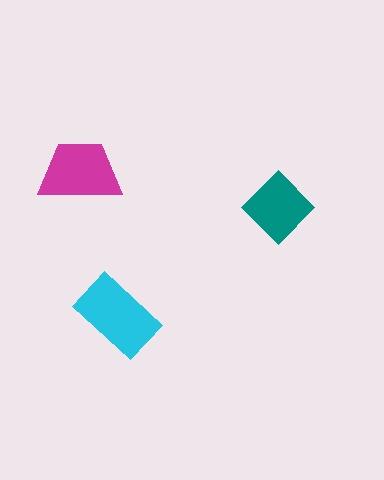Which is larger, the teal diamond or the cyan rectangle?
The cyan rectangle.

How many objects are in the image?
There are 3 objects in the image.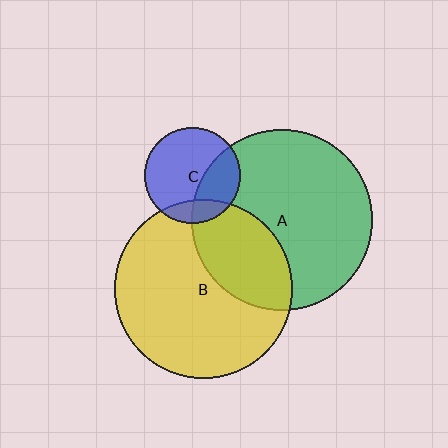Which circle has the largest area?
Circle A (green).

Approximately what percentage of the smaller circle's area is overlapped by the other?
Approximately 35%.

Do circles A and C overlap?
Yes.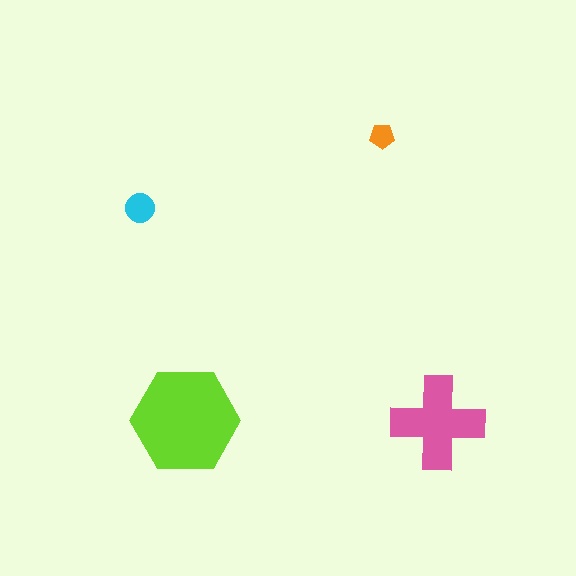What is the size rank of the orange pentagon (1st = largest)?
4th.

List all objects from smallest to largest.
The orange pentagon, the cyan circle, the pink cross, the lime hexagon.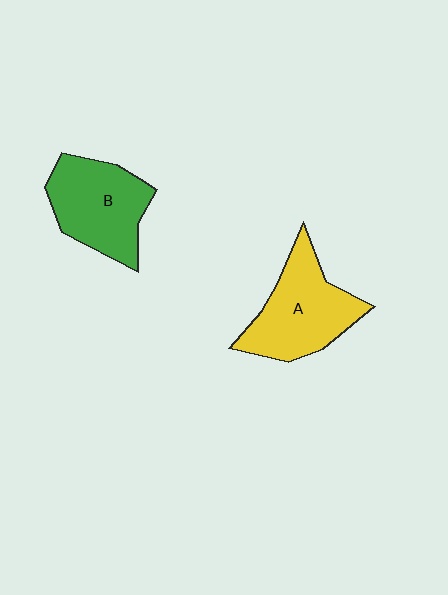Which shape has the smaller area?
Shape B (green).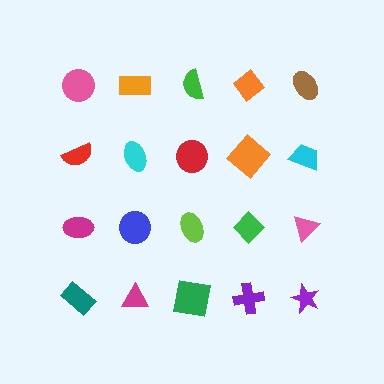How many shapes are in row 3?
5 shapes.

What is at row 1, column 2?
An orange rectangle.